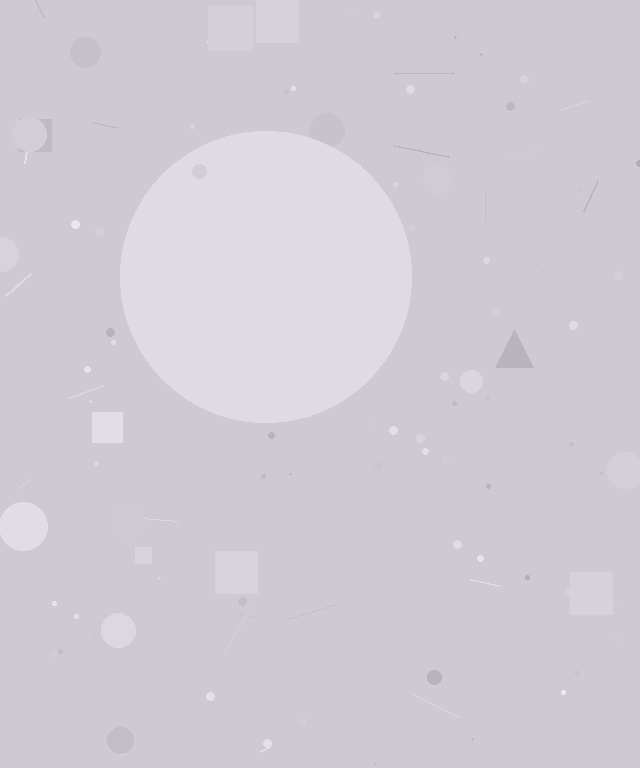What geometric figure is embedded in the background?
A circle is embedded in the background.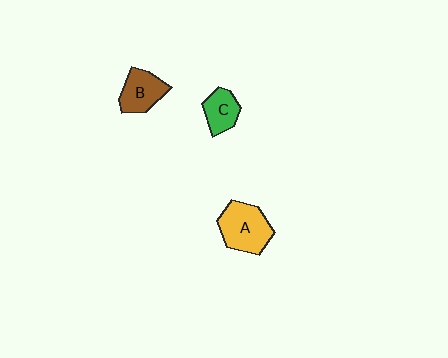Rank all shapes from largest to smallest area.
From largest to smallest: A (yellow), B (brown), C (green).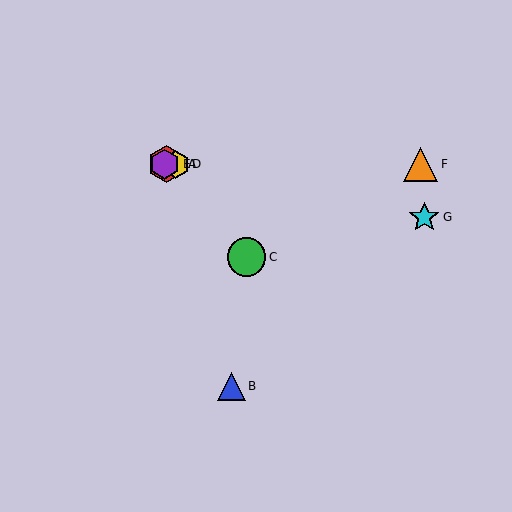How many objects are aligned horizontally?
4 objects (A, D, E, F) are aligned horizontally.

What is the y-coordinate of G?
Object G is at y≈217.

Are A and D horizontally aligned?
Yes, both are at y≈164.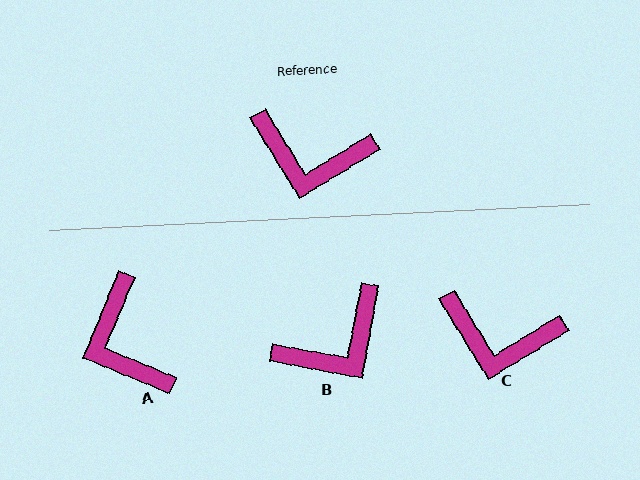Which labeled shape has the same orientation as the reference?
C.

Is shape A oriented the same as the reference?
No, it is off by about 54 degrees.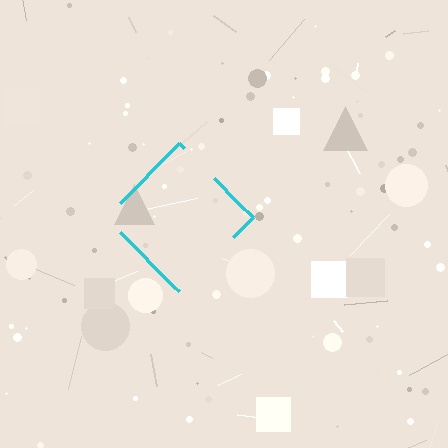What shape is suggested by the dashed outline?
The dashed outline suggests a diamond.